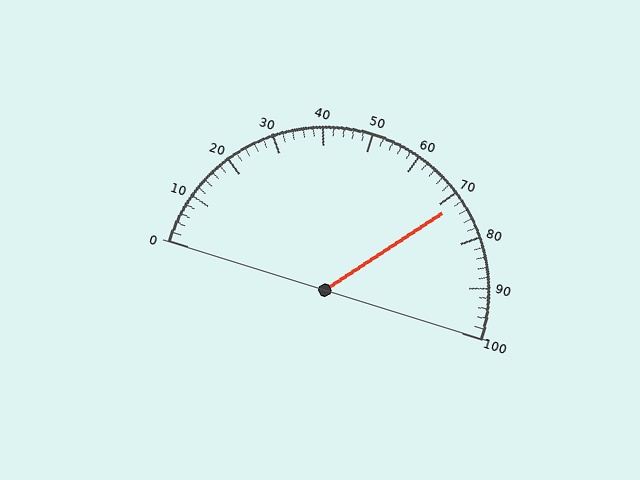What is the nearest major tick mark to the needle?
The nearest major tick mark is 70.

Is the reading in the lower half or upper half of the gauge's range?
The reading is in the upper half of the range (0 to 100).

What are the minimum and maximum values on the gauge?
The gauge ranges from 0 to 100.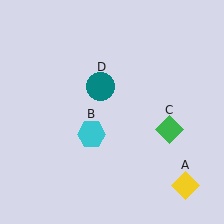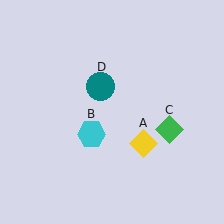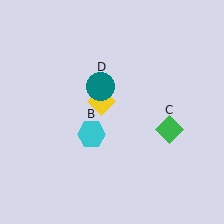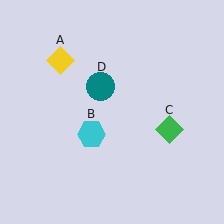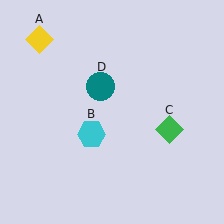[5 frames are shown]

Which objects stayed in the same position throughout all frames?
Cyan hexagon (object B) and green diamond (object C) and teal circle (object D) remained stationary.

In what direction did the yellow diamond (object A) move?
The yellow diamond (object A) moved up and to the left.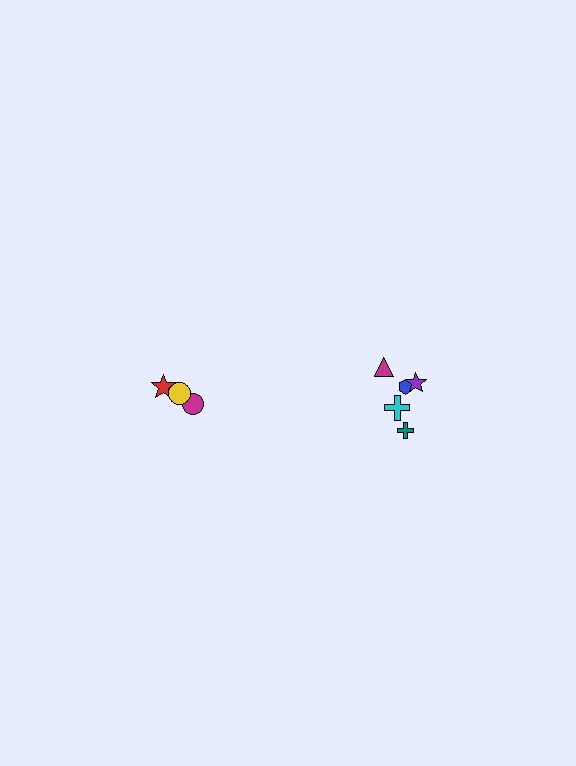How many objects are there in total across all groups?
There are 8 objects.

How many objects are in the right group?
There are 5 objects.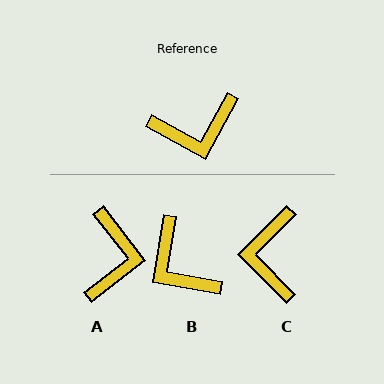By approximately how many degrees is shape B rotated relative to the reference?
Approximately 71 degrees clockwise.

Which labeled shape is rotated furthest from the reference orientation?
C, about 107 degrees away.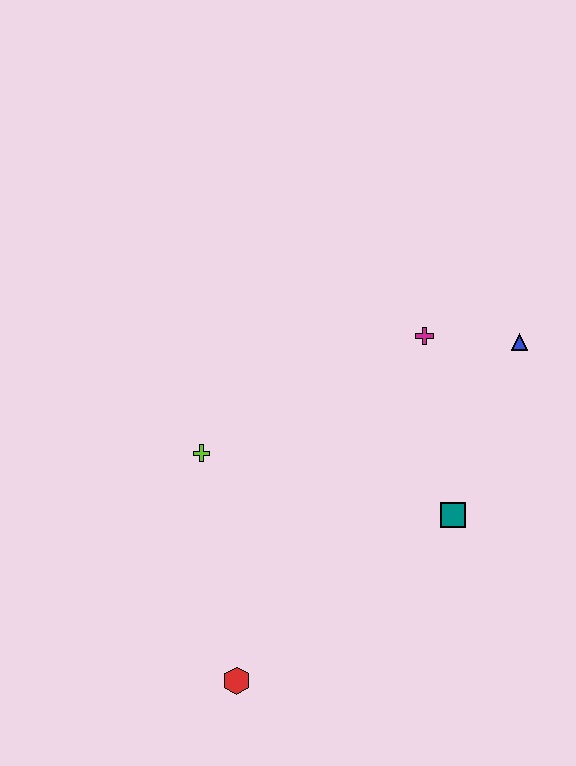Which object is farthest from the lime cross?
The blue triangle is farthest from the lime cross.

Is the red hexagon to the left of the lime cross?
No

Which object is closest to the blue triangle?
The magenta cross is closest to the blue triangle.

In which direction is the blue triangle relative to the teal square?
The blue triangle is above the teal square.